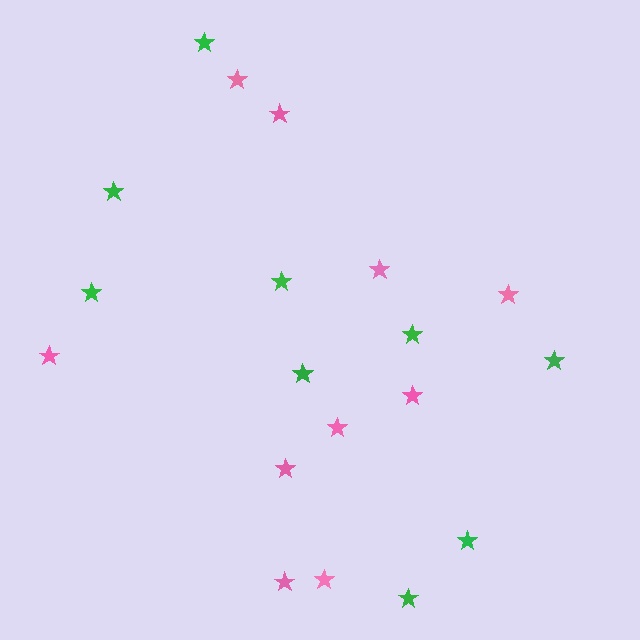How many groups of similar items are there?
There are 2 groups: one group of green stars (9) and one group of pink stars (10).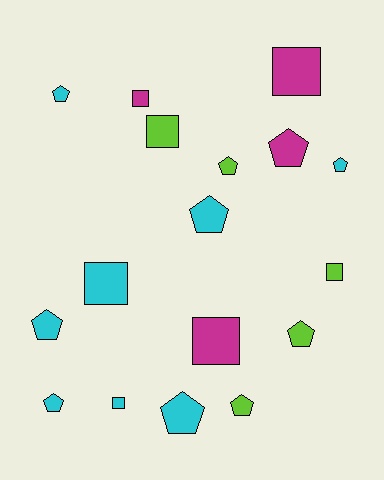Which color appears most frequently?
Cyan, with 8 objects.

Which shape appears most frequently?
Pentagon, with 10 objects.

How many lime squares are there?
There are 2 lime squares.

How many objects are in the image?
There are 17 objects.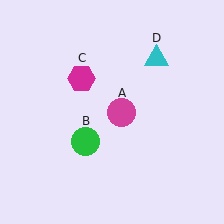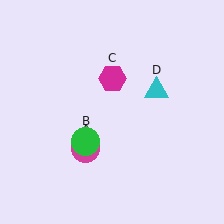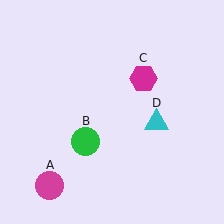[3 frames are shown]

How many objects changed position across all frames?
3 objects changed position: magenta circle (object A), magenta hexagon (object C), cyan triangle (object D).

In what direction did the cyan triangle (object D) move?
The cyan triangle (object D) moved down.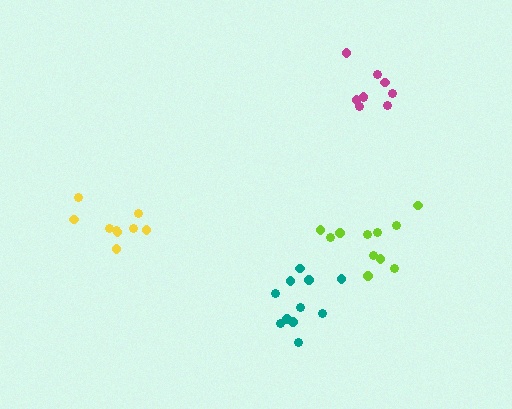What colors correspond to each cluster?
The clusters are colored: yellow, magenta, lime, teal.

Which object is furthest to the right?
The magenta cluster is rightmost.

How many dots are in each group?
Group 1: 9 dots, Group 2: 9 dots, Group 3: 11 dots, Group 4: 11 dots (40 total).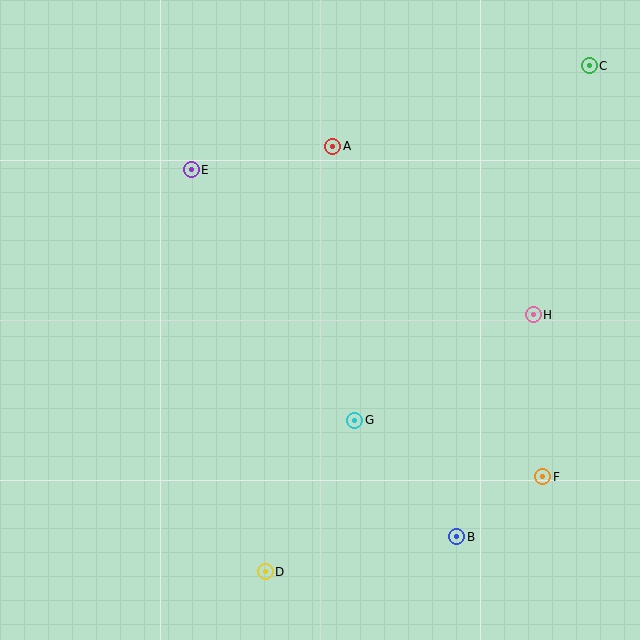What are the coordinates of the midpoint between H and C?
The midpoint between H and C is at (561, 190).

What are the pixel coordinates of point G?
Point G is at (355, 420).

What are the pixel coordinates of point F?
Point F is at (543, 477).